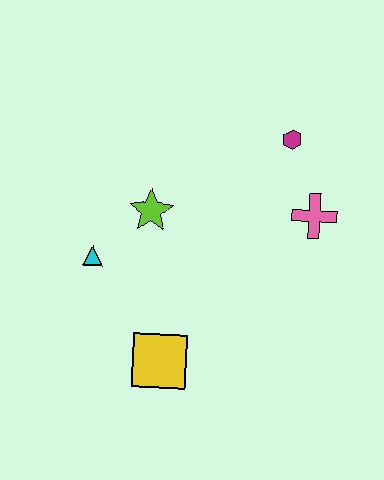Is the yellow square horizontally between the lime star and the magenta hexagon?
Yes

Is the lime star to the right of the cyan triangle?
Yes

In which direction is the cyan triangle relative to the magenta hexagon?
The cyan triangle is to the left of the magenta hexagon.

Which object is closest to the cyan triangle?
The lime star is closest to the cyan triangle.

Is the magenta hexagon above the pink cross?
Yes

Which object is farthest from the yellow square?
The magenta hexagon is farthest from the yellow square.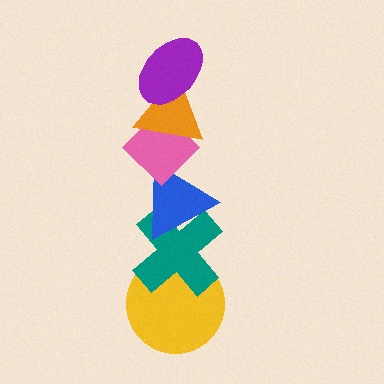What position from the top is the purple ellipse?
The purple ellipse is 1st from the top.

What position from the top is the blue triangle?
The blue triangle is 4th from the top.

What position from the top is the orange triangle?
The orange triangle is 2nd from the top.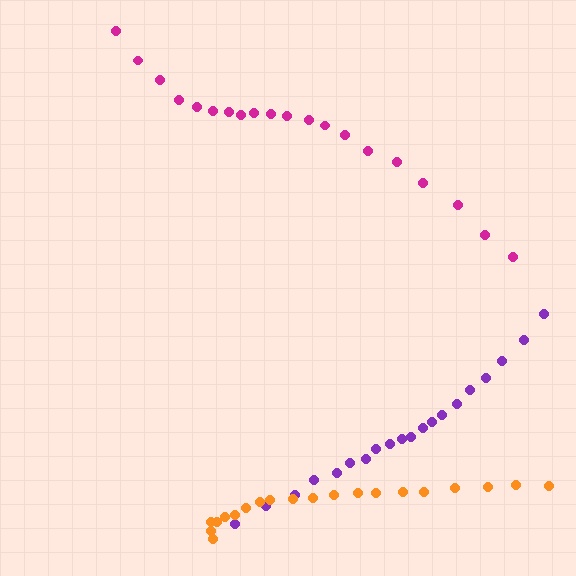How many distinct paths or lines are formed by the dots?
There are 3 distinct paths.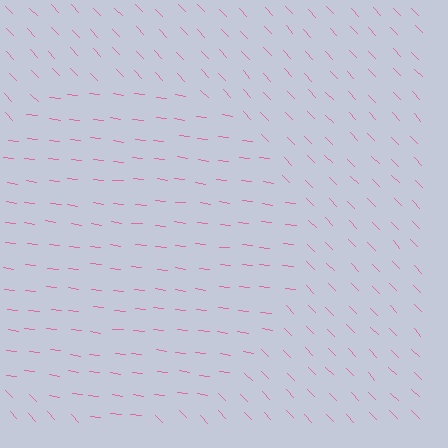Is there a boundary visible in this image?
Yes, there is a texture boundary formed by a change in line orientation.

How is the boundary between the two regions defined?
The boundary is defined purely by a change in line orientation (approximately 39 degrees difference). All lines are the same color and thickness.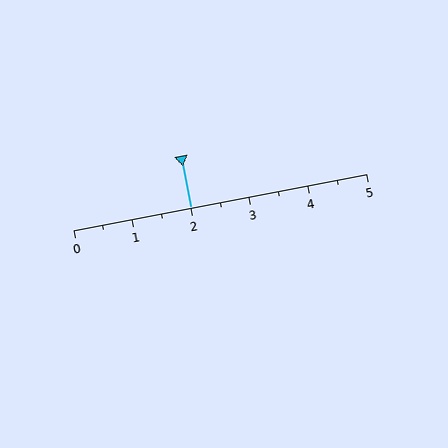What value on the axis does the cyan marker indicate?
The marker indicates approximately 2.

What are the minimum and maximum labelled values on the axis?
The axis runs from 0 to 5.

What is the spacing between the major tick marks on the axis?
The major ticks are spaced 1 apart.